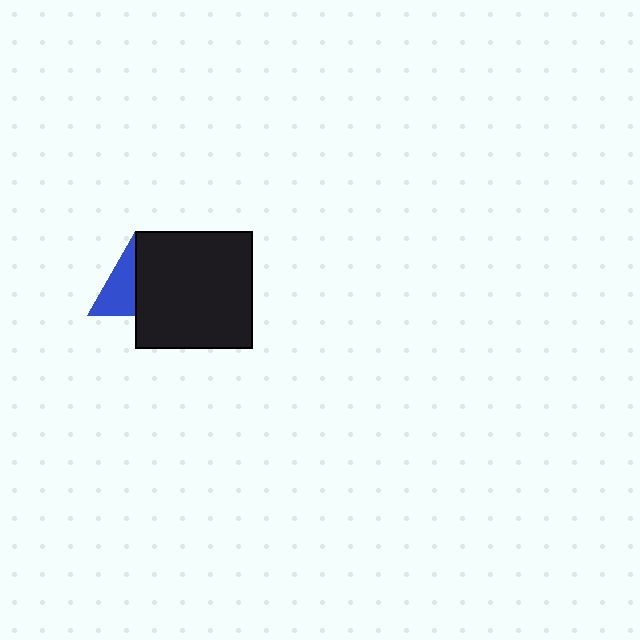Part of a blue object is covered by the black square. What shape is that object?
It is a triangle.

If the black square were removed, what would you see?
You would see the complete blue triangle.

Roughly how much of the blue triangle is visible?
About half of it is visible (roughly 50%).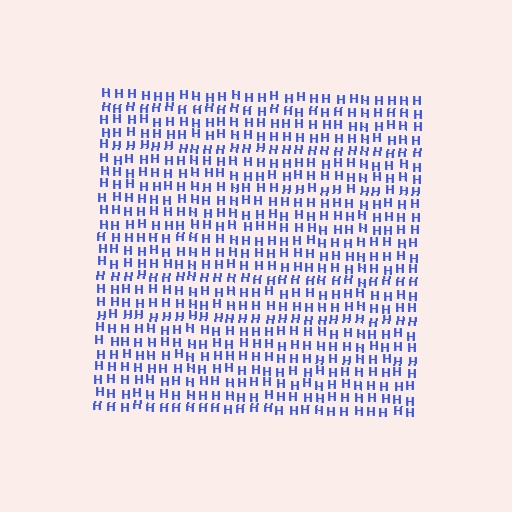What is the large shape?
The large shape is a square.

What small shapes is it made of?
It is made of small letter H's.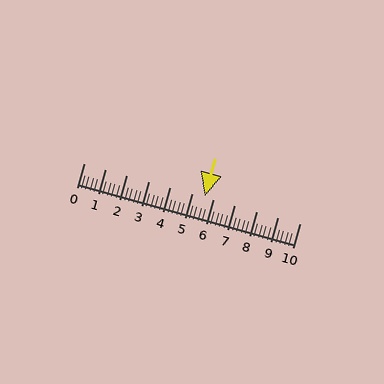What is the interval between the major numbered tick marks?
The major tick marks are spaced 1 units apart.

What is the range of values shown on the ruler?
The ruler shows values from 0 to 10.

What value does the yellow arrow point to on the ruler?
The yellow arrow points to approximately 5.6.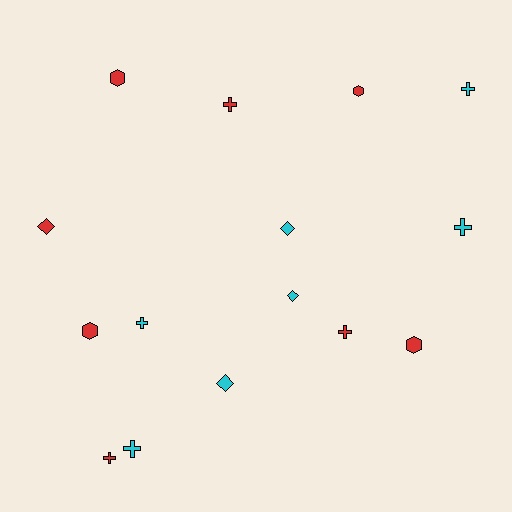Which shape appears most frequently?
Cross, with 7 objects.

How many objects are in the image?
There are 15 objects.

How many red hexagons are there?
There are 4 red hexagons.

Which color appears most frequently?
Red, with 8 objects.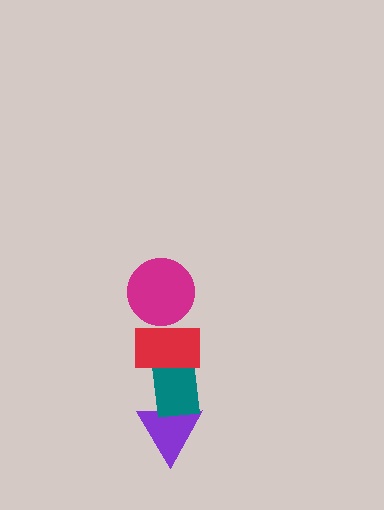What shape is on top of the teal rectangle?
The red rectangle is on top of the teal rectangle.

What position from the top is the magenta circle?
The magenta circle is 1st from the top.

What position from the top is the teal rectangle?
The teal rectangle is 3rd from the top.